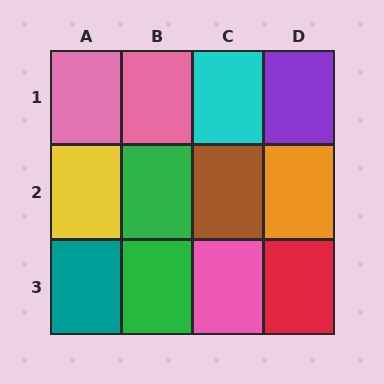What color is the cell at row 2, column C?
Brown.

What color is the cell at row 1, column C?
Cyan.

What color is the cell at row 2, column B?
Green.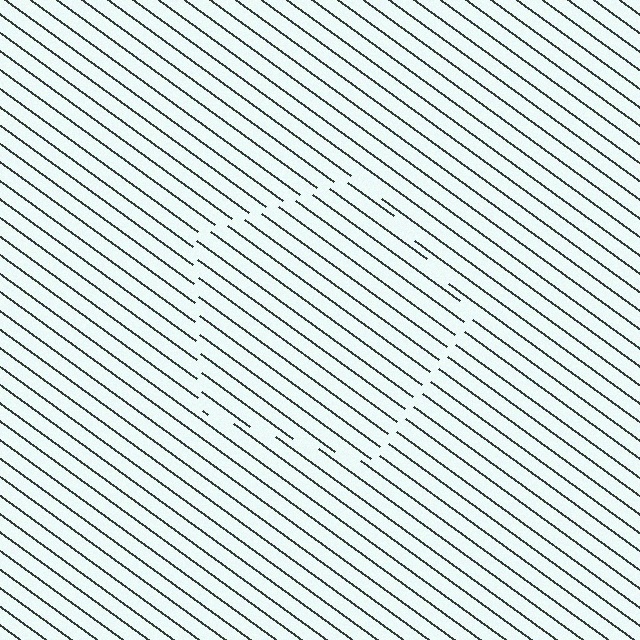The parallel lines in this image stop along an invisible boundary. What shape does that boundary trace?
An illusory pentagon. The interior of the shape contains the same grating, shifted by half a period — the contour is defined by the phase discontinuity where line-ends from the inner and outer gratings abut.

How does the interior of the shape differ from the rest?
The interior of the shape contains the same grating, shifted by half a period — the contour is defined by the phase discontinuity where line-ends from the inner and outer gratings abut.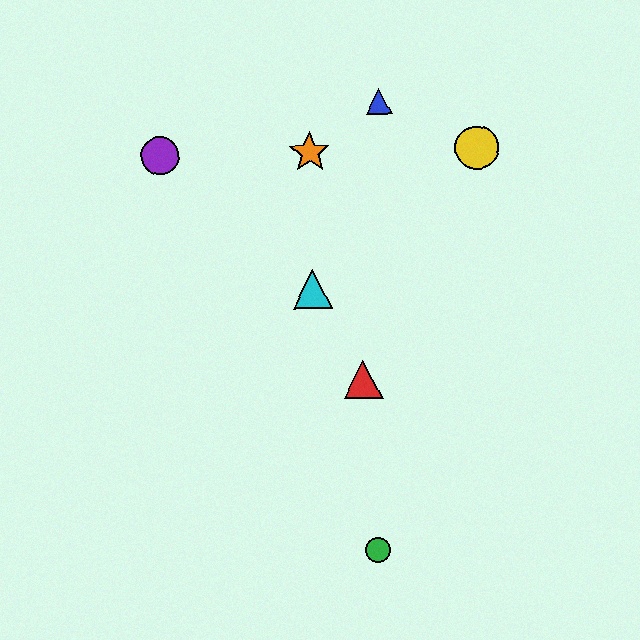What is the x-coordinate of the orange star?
The orange star is at x≈310.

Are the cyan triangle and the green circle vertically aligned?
No, the cyan triangle is at x≈312 and the green circle is at x≈378.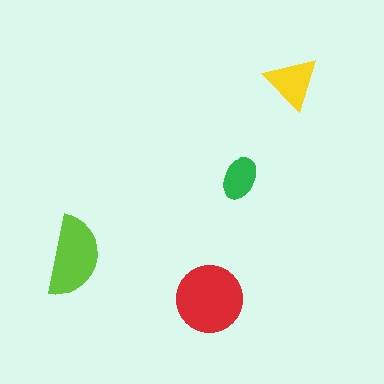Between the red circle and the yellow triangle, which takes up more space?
The red circle.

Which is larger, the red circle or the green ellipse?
The red circle.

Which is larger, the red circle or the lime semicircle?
The red circle.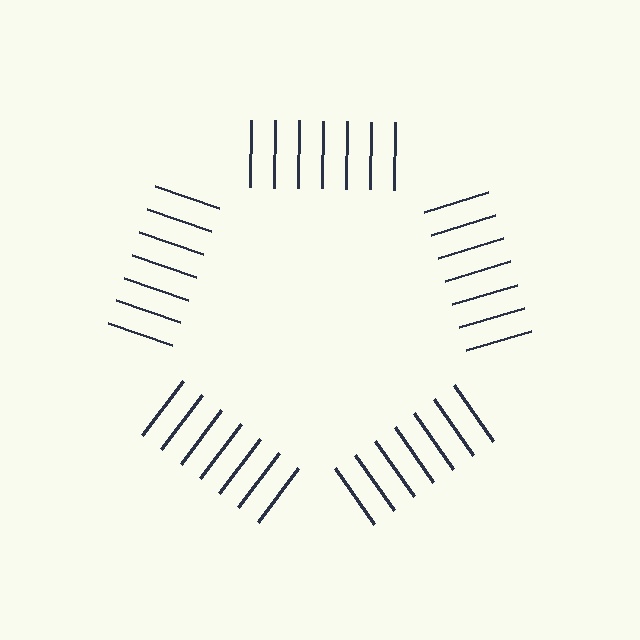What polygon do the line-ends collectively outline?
An illusory pentagon — the line segments terminate on its edges but no continuous stroke is drawn.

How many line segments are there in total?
35 — 7 along each of the 5 edges.